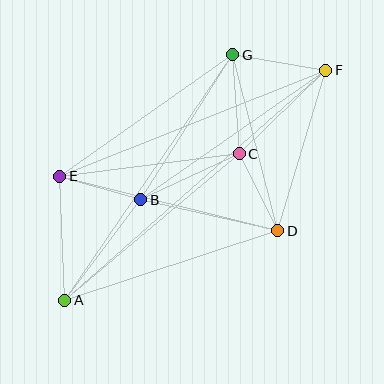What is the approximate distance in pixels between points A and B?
The distance between A and B is approximately 126 pixels.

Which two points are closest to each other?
Points B and E are closest to each other.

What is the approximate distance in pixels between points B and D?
The distance between B and D is approximately 141 pixels.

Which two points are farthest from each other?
Points A and F are farthest from each other.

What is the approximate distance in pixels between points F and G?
The distance between F and G is approximately 94 pixels.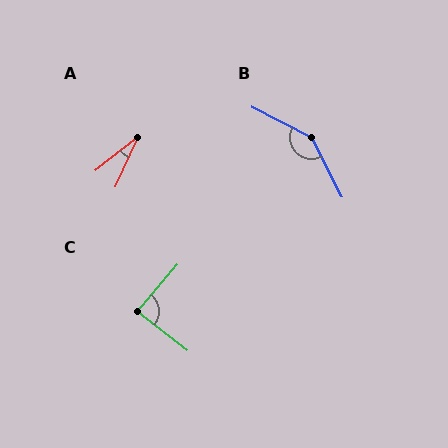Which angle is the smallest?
A, at approximately 26 degrees.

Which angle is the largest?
B, at approximately 144 degrees.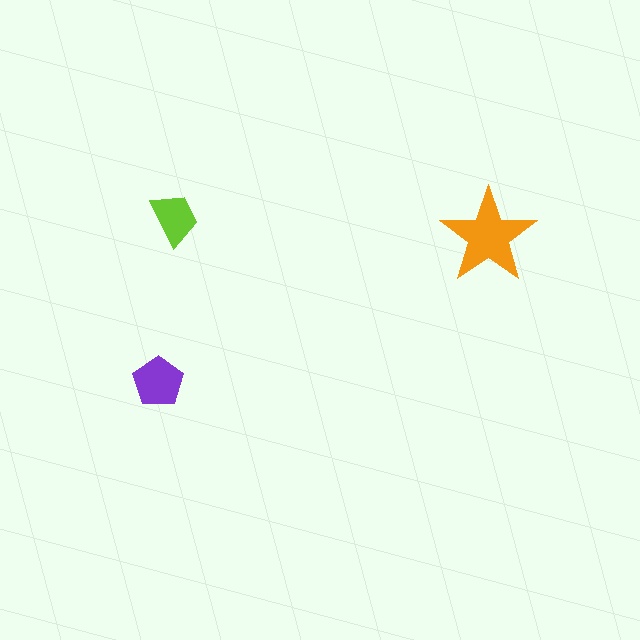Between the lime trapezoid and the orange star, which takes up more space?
The orange star.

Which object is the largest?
The orange star.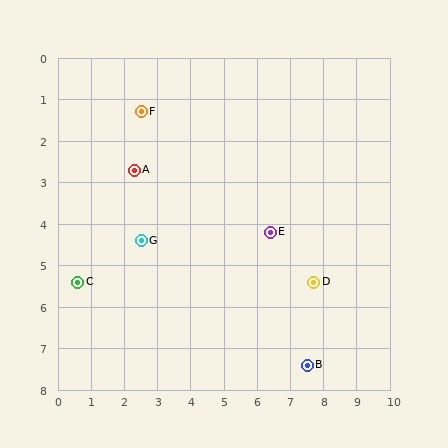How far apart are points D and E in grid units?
Points D and E are about 1.8 grid units apart.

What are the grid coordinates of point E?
Point E is at approximately (6.4, 4.2).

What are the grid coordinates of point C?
Point C is at approximately (0.6, 5.4).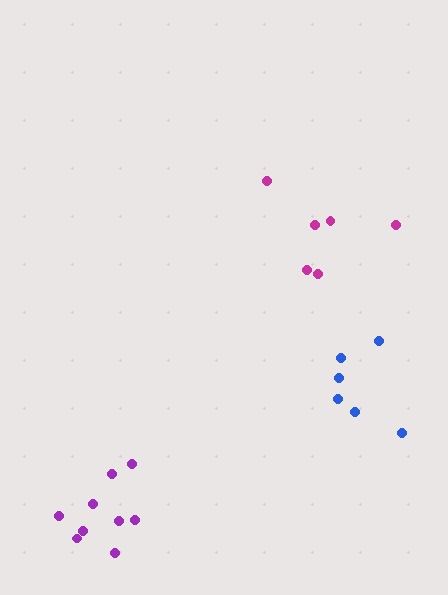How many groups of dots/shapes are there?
There are 3 groups.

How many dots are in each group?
Group 1: 6 dots, Group 2: 6 dots, Group 3: 9 dots (21 total).